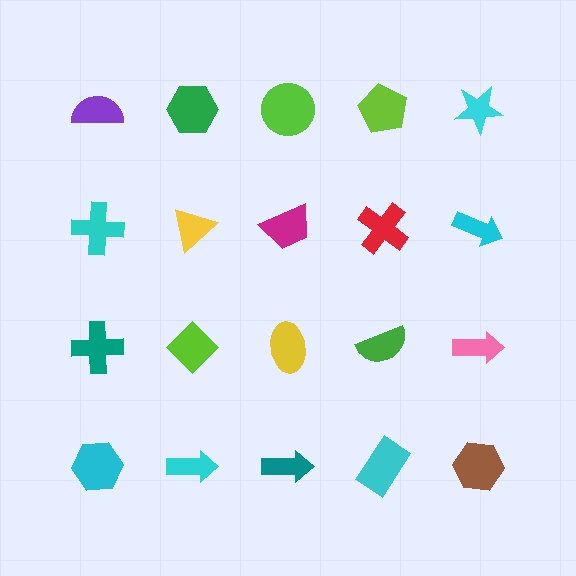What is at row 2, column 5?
A cyan arrow.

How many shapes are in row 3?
5 shapes.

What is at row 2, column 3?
A magenta trapezoid.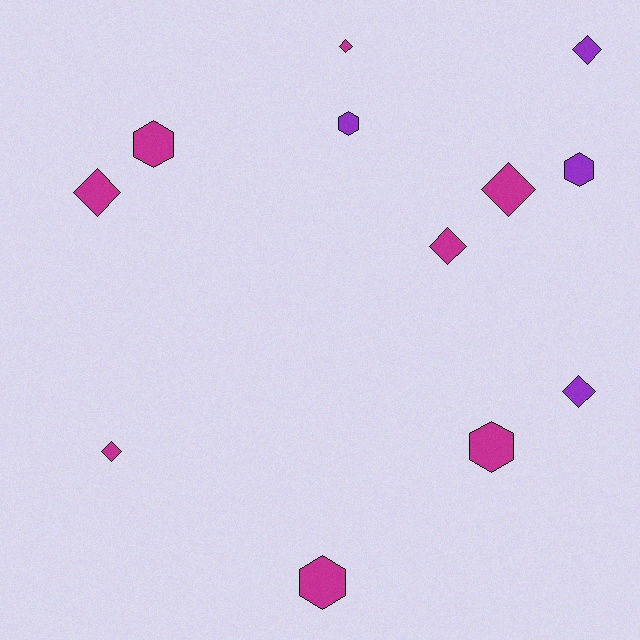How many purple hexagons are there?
There are 2 purple hexagons.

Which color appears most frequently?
Magenta, with 8 objects.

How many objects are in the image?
There are 12 objects.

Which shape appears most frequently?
Diamond, with 7 objects.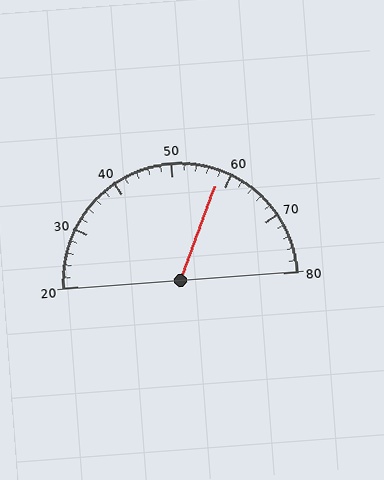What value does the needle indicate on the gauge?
The needle indicates approximately 58.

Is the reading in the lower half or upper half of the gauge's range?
The reading is in the upper half of the range (20 to 80).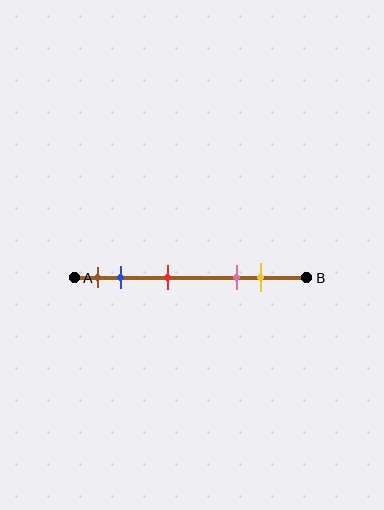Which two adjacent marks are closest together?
The brown and blue marks are the closest adjacent pair.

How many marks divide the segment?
There are 5 marks dividing the segment.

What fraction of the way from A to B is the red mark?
The red mark is approximately 40% (0.4) of the way from A to B.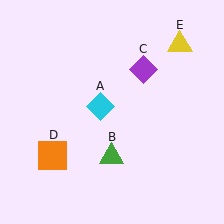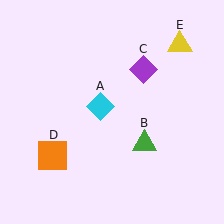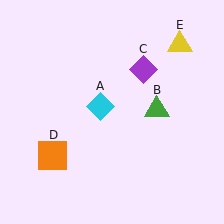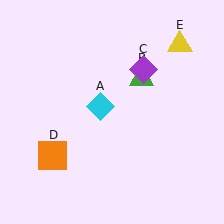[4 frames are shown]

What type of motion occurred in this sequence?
The green triangle (object B) rotated counterclockwise around the center of the scene.